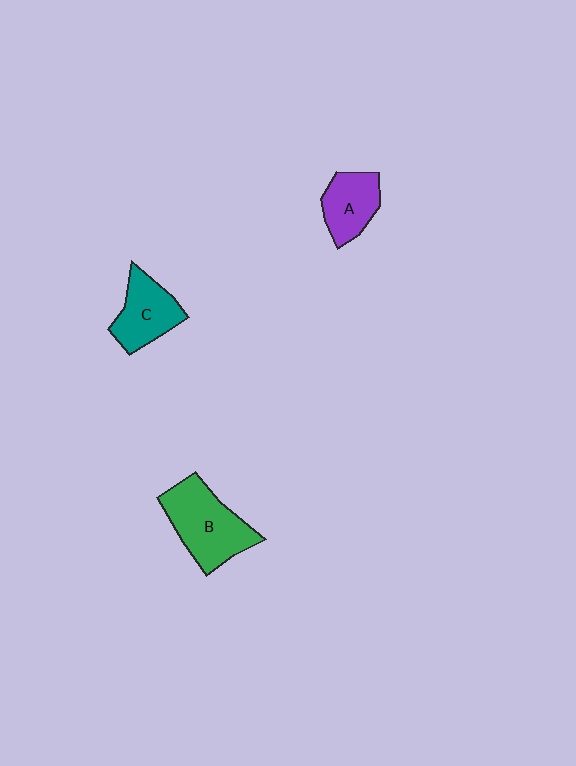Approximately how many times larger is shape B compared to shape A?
Approximately 1.6 times.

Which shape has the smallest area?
Shape A (purple).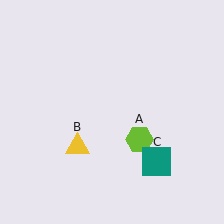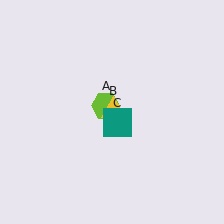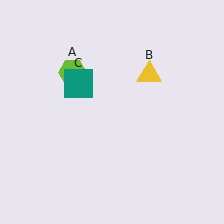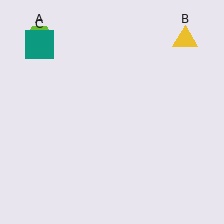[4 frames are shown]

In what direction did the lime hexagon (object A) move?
The lime hexagon (object A) moved up and to the left.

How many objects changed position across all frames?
3 objects changed position: lime hexagon (object A), yellow triangle (object B), teal square (object C).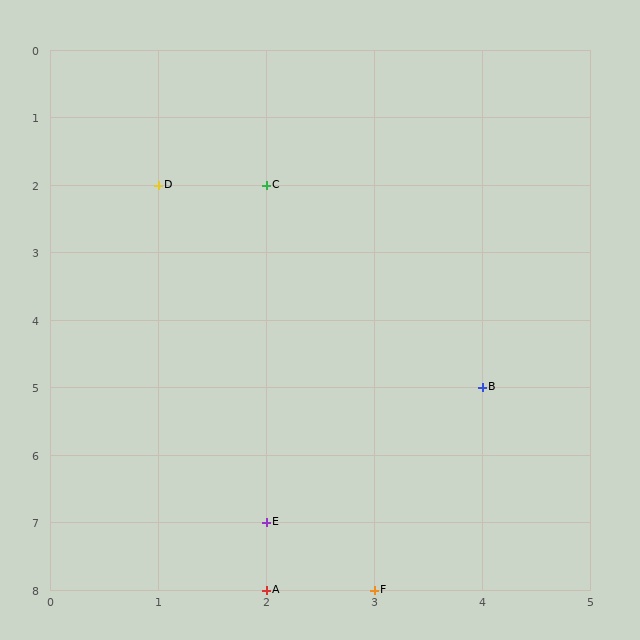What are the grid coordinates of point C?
Point C is at grid coordinates (2, 2).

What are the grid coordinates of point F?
Point F is at grid coordinates (3, 8).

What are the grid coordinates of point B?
Point B is at grid coordinates (4, 5).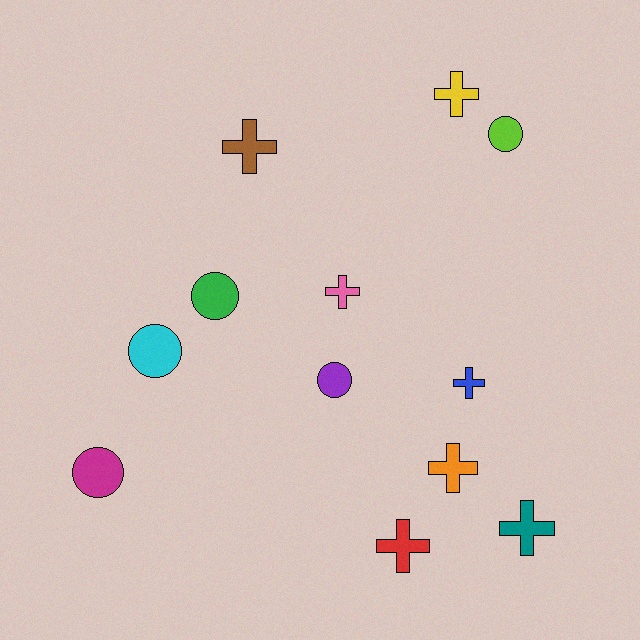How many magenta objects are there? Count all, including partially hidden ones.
There is 1 magenta object.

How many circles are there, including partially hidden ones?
There are 5 circles.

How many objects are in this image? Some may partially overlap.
There are 12 objects.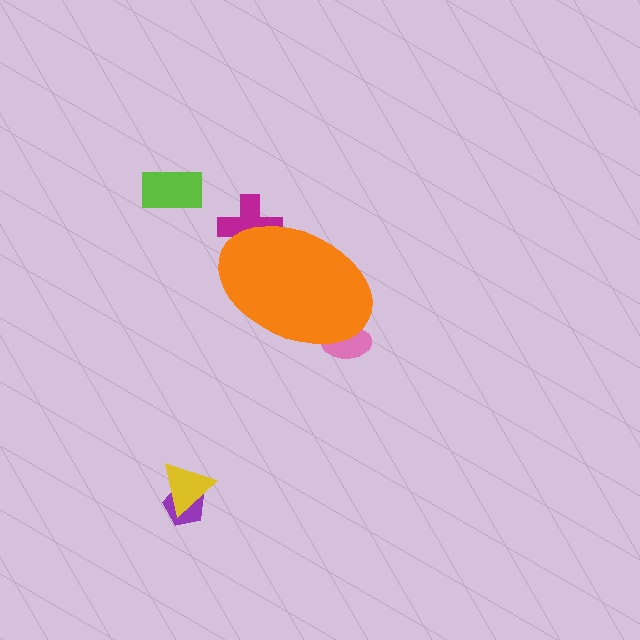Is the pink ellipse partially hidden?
Yes, the pink ellipse is partially hidden behind the orange ellipse.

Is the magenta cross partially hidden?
Yes, the magenta cross is partially hidden behind the orange ellipse.